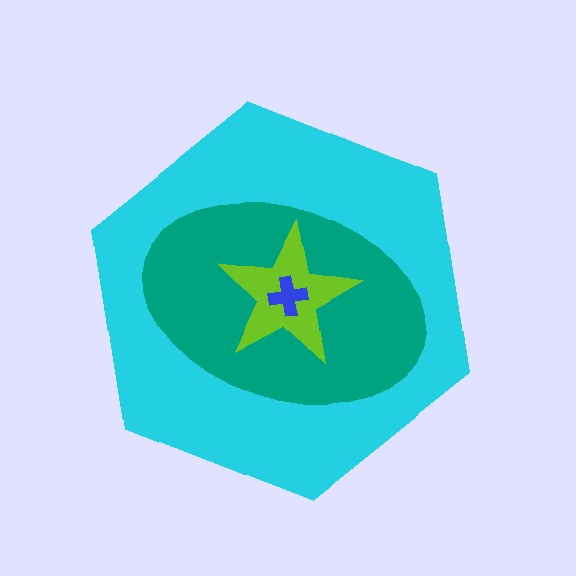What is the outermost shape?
The cyan hexagon.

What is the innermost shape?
The blue cross.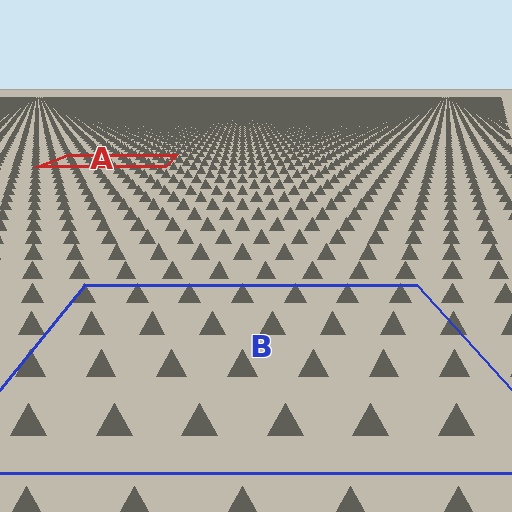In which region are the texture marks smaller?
The texture marks are smaller in region A, because it is farther away.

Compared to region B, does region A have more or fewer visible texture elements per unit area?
Region A has more texture elements per unit area — they are packed more densely because it is farther away.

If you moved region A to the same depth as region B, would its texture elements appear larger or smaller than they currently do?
They would appear larger. At a closer depth, the same texture elements are projected at a bigger on-screen size.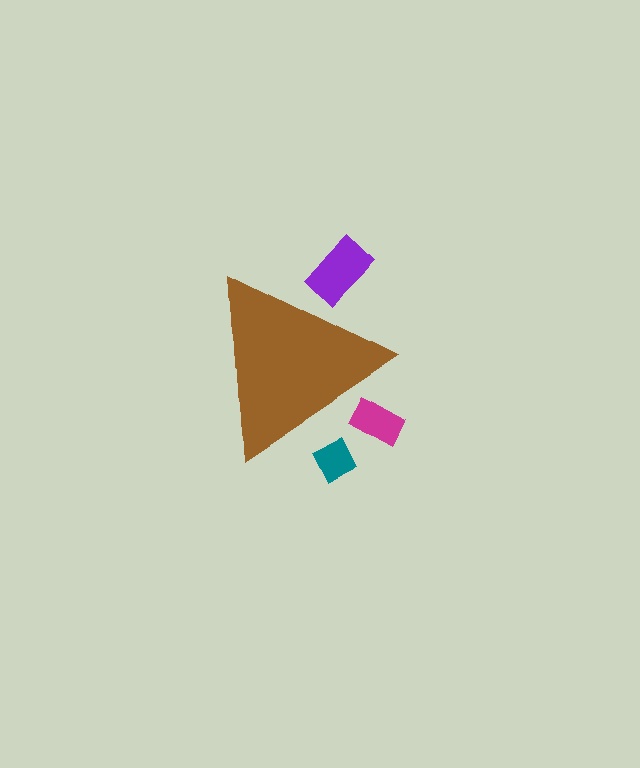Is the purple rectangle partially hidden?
Yes, the purple rectangle is partially hidden behind the brown triangle.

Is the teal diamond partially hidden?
Yes, the teal diamond is partially hidden behind the brown triangle.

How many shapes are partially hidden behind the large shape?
3 shapes are partially hidden.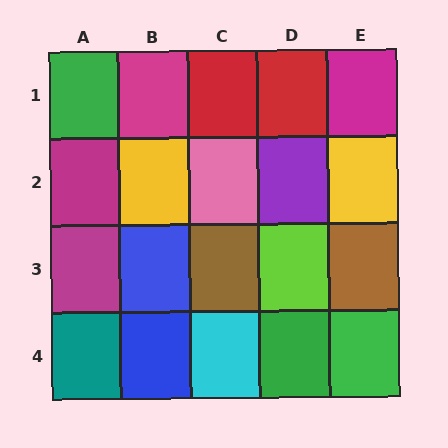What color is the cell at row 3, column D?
Lime.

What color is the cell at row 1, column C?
Red.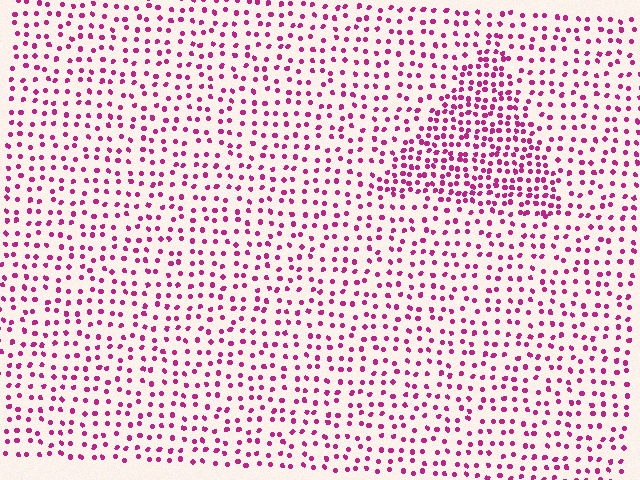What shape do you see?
I see a triangle.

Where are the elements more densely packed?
The elements are more densely packed inside the triangle boundary.